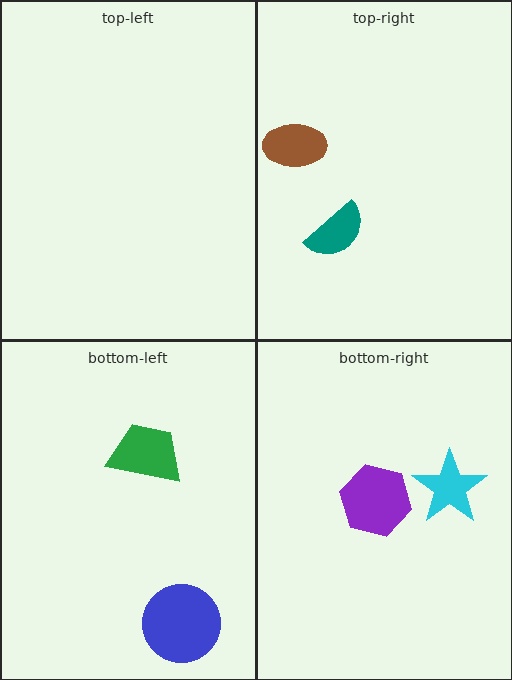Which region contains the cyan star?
The bottom-right region.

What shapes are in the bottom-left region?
The blue circle, the green trapezoid.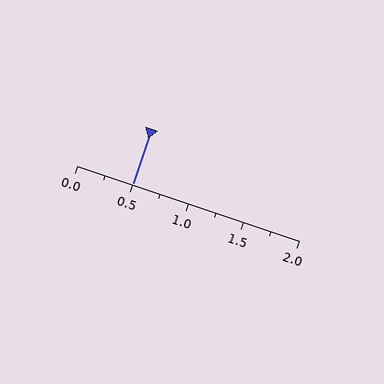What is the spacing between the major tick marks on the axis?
The major ticks are spaced 0.5 apart.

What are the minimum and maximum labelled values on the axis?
The axis runs from 0.0 to 2.0.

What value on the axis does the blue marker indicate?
The marker indicates approximately 0.5.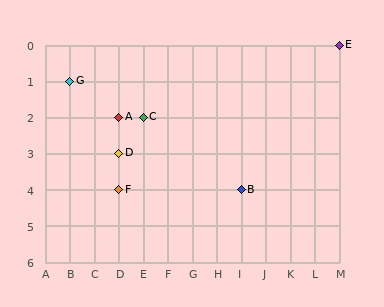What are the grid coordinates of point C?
Point C is at grid coordinates (E, 2).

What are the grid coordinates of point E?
Point E is at grid coordinates (M, 0).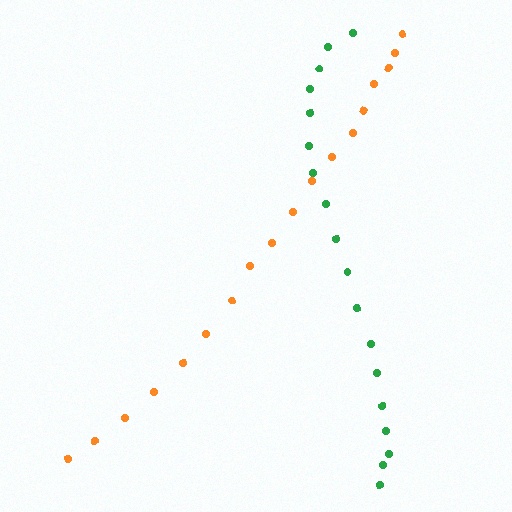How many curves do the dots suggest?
There are 2 distinct paths.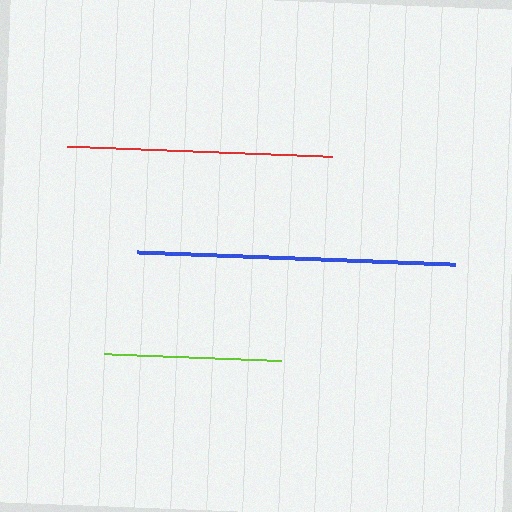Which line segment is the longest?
The blue line is the longest at approximately 318 pixels.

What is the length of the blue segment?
The blue segment is approximately 318 pixels long.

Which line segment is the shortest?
The lime line is the shortest at approximately 177 pixels.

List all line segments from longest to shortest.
From longest to shortest: blue, red, lime.